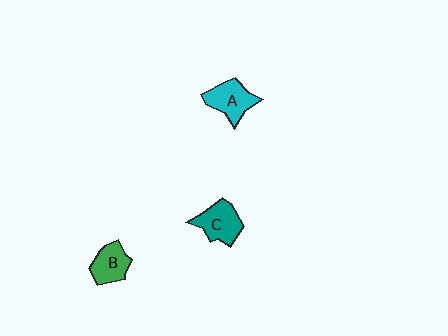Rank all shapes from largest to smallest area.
From largest to smallest: C (teal), A (cyan), B (green).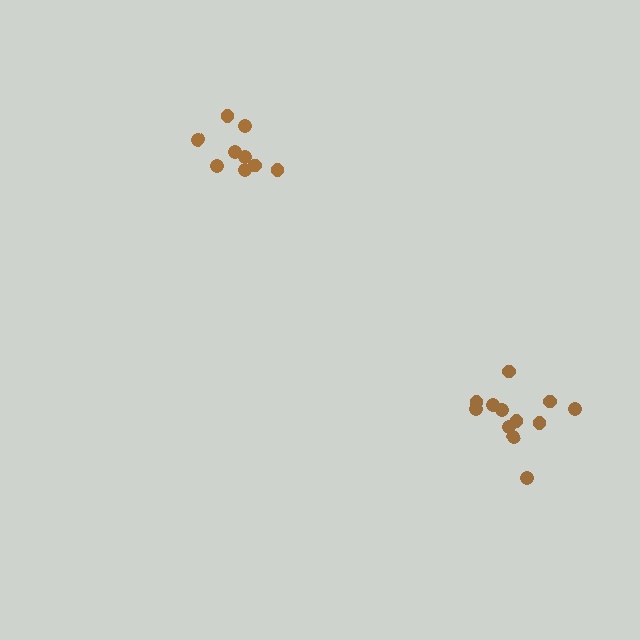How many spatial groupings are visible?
There are 2 spatial groupings.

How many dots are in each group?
Group 1: 12 dots, Group 2: 9 dots (21 total).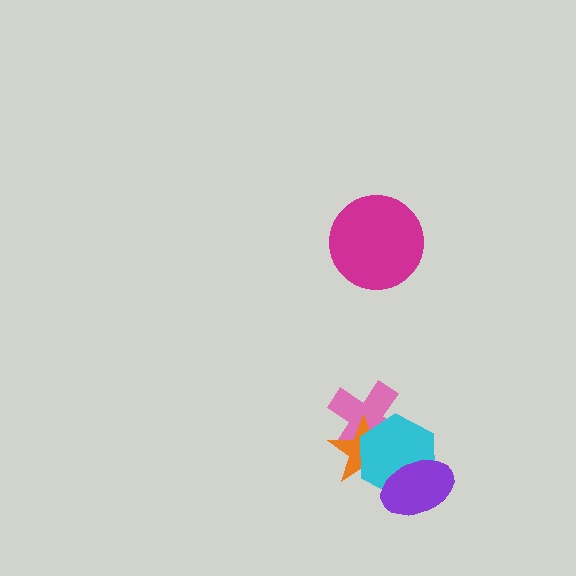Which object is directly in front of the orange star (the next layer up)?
The cyan hexagon is directly in front of the orange star.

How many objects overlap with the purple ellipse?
2 objects overlap with the purple ellipse.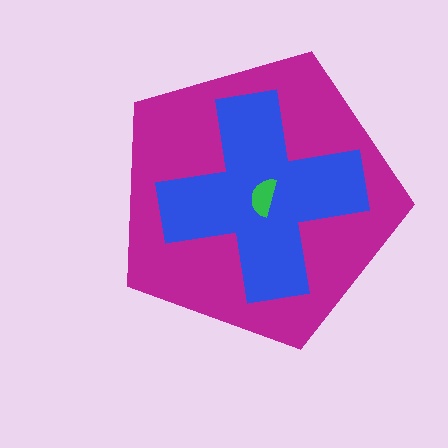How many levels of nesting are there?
3.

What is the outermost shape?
The magenta pentagon.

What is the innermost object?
The green semicircle.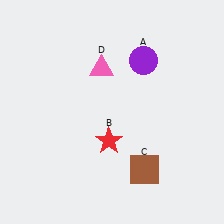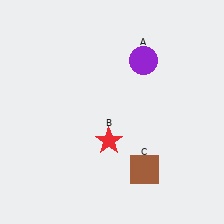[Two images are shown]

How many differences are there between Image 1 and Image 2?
There is 1 difference between the two images.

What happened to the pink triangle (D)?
The pink triangle (D) was removed in Image 2. It was in the top-left area of Image 1.